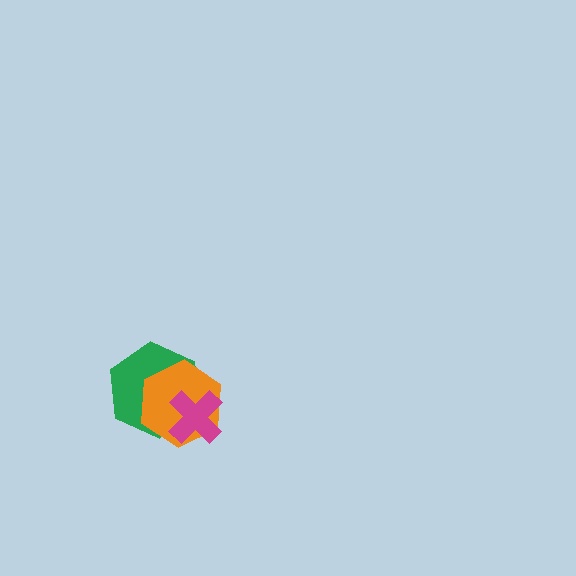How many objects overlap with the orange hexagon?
2 objects overlap with the orange hexagon.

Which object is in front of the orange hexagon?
The magenta cross is in front of the orange hexagon.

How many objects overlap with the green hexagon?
2 objects overlap with the green hexagon.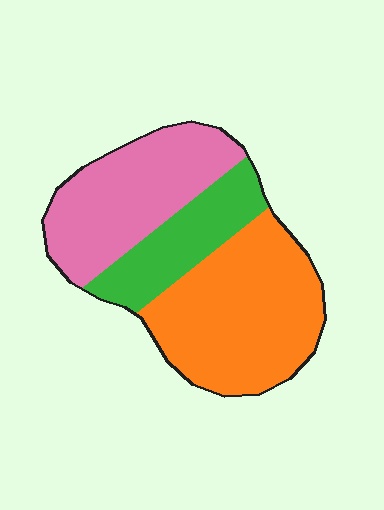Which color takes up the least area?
Green, at roughly 20%.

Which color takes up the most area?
Orange, at roughly 45%.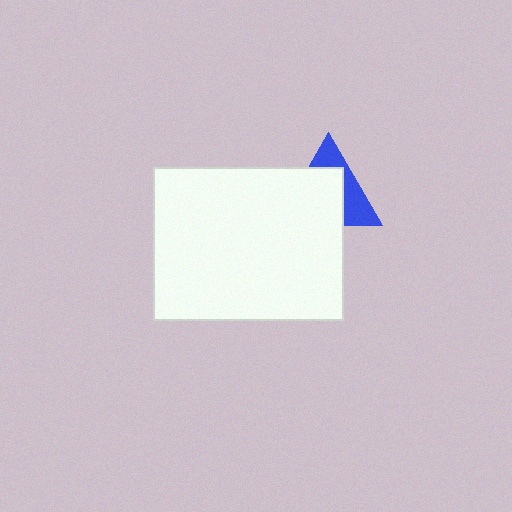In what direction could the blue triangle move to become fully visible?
The blue triangle could move toward the upper-right. That would shift it out from behind the white rectangle entirely.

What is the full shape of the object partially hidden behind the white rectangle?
The partially hidden object is a blue triangle.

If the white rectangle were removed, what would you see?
You would see the complete blue triangle.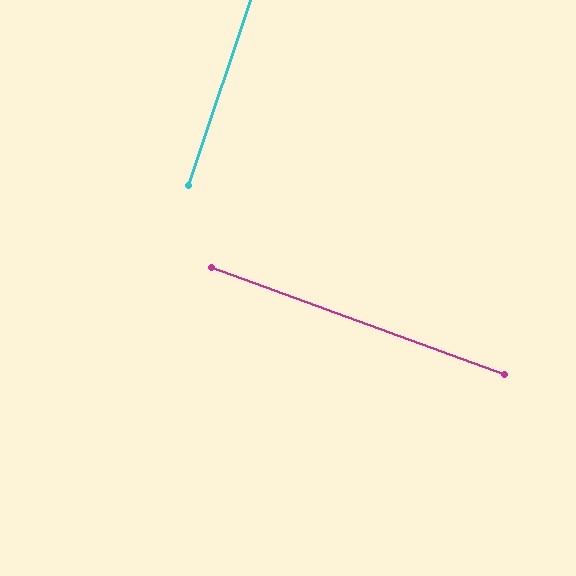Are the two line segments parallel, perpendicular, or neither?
Perpendicular — they meet at approximately 88°.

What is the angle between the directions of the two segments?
Approximately 88 degrees.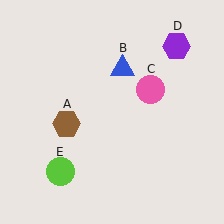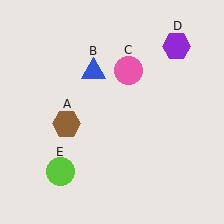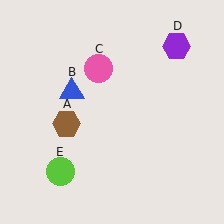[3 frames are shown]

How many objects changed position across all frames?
2 objects changed position: blue triangle (object B), pink circle (object C).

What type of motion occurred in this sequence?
The blue triangle (object B), pink circle (object C) rotated counterclockwise around the center of the scene.